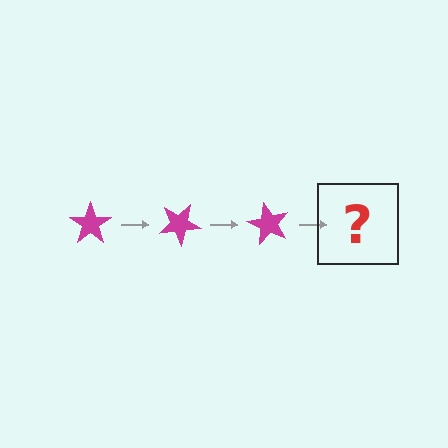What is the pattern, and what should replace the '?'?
The pattern is that the star rotates 30 degrees each step. The '?' should be a magenta star rotated 90 degrees.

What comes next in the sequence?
The next element should be a magenta star rotated 90 degrees.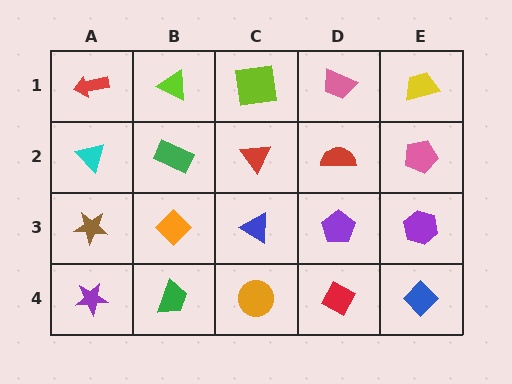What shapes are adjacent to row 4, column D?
A purple pentagon (row 3, column D), an orange circle (row 4, column C), a blue diamond (row 4, column E).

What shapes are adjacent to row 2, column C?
A lime square (row 1, column C), a blue triangle (row 3, column C), a green rectangle (row 2, column B), a red semicircle (row 2, column D).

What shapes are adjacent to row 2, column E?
A yellow trapezoid (row 1, column E), a purple hexagon (row 3, column E), a red semicircle (row 2, column D).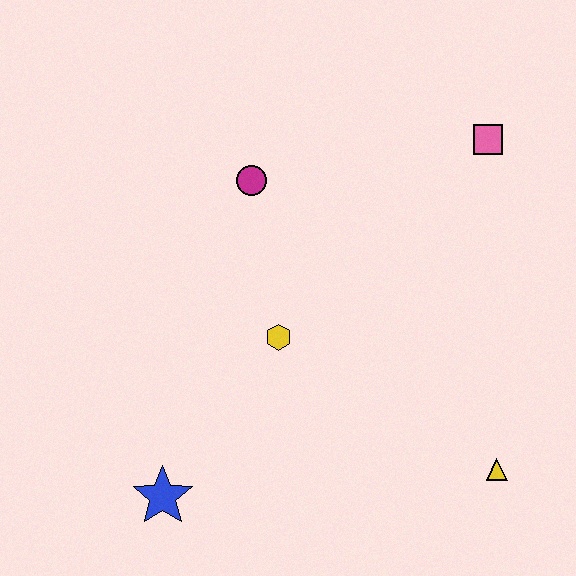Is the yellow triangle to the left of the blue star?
No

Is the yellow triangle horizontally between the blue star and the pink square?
No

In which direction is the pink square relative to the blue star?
The pink square is above the blue star.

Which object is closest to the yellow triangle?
The yellow hexagon is closest to the yellow triangle.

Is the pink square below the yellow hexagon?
No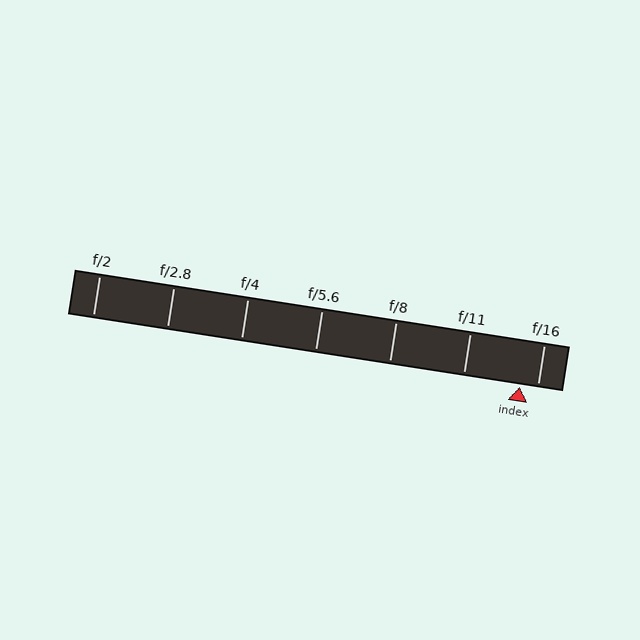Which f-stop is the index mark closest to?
The index mark is closest to f/16.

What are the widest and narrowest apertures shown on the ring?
The widest aperture shown is f/2 and the narrowest is f/16.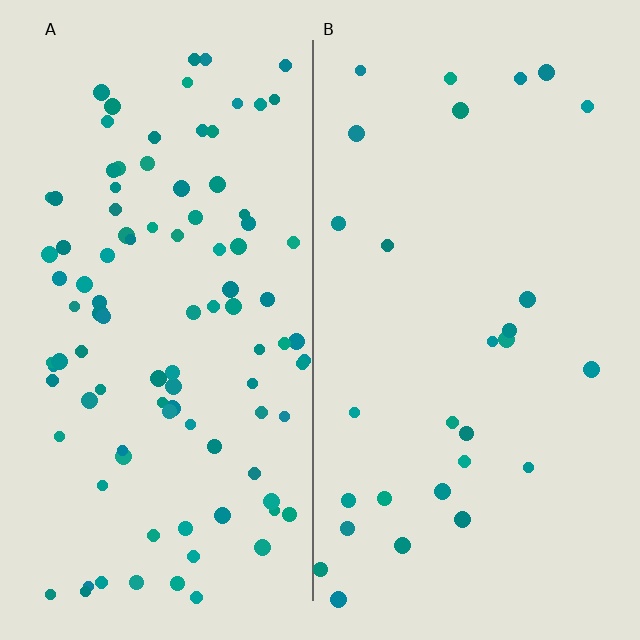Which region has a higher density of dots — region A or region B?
A (the left).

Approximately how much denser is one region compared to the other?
Approximately 3.5× — region A over region B.